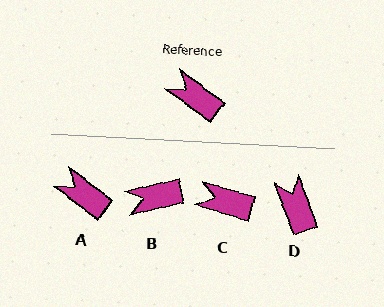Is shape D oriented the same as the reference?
No, it is off by about 33 degrees.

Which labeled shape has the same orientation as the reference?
A.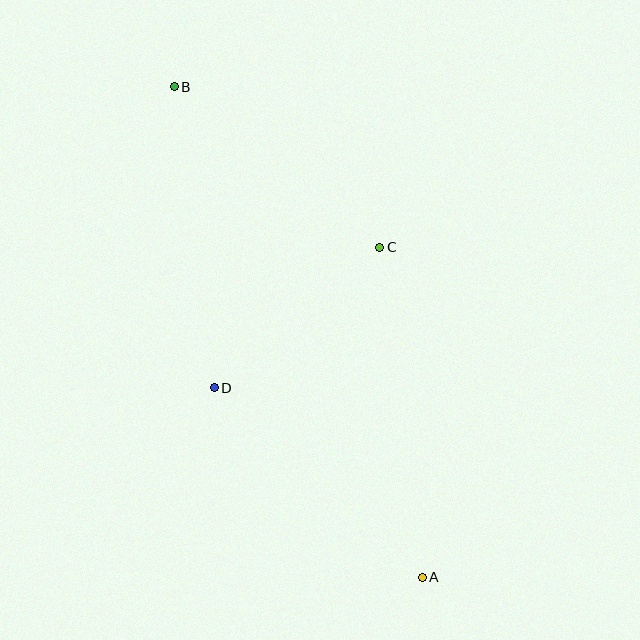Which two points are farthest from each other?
Points A and B are farthest from each other.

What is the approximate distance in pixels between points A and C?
The distance between A and C is approximately 333 pixels.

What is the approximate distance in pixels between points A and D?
The distance between A and D is approximately 281 pixels.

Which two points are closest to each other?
Points C and D are closest to each other.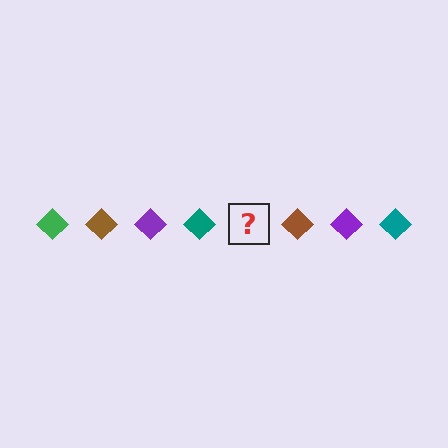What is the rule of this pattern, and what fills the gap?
The rule is that the pattern cycles through green, brown, purple, teal diamonds. The gap should be filled with a green diamond.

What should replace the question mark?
The question mark should be replaced with a green diamond.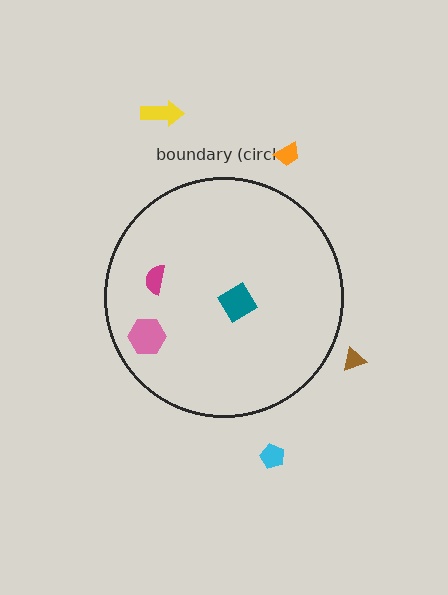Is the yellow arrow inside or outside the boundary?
Outside.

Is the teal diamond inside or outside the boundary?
Inside.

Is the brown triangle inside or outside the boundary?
Outside.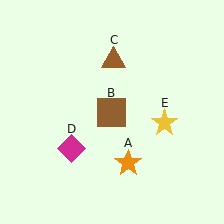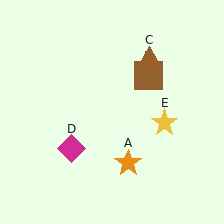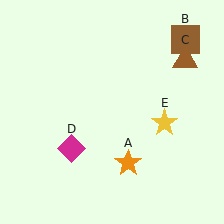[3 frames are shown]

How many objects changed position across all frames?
2 objects changed position: brown square (object B), brown triangle (object C).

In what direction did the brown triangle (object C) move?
The brown triangle (object C) moved right.